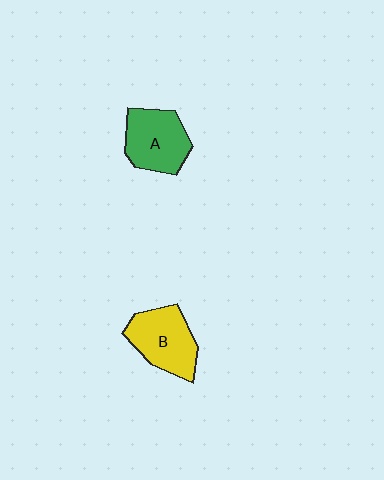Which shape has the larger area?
Shape B (yellow).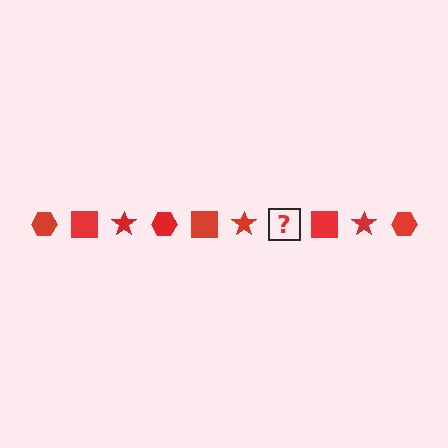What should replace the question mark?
The question mark should be replaced with a red hexagon.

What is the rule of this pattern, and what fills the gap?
The rule is that the pattern cycles through hexagon, square, star shapes in red. The gap should be filled with a red hexagon.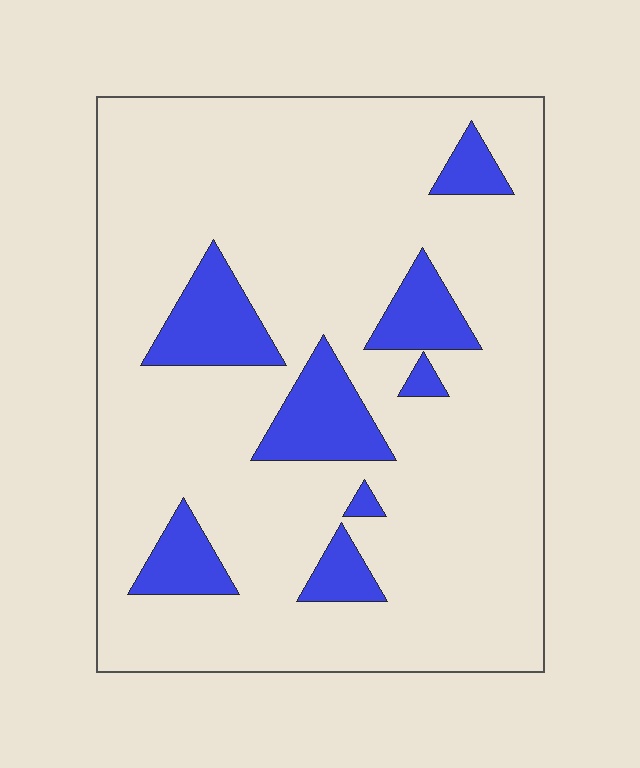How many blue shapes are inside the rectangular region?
8.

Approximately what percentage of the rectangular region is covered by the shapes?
Approximately 15%.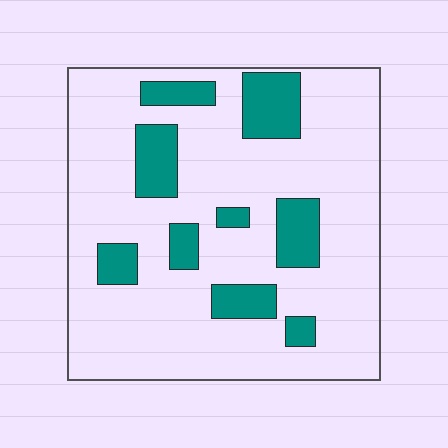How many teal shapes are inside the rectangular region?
9.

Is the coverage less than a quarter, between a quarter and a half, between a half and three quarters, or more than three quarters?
Less than a quarter.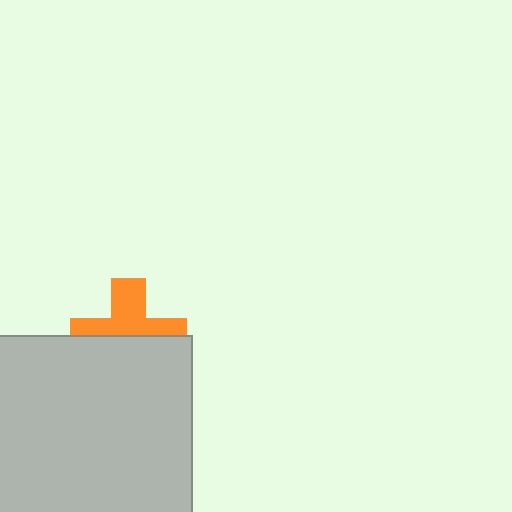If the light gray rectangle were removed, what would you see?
You would see the complete orange cross.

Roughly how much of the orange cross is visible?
About half of it is visible (roughly 50%).